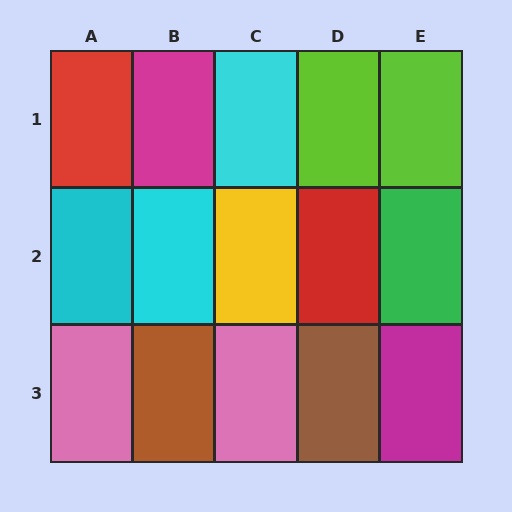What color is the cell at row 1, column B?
Magenta.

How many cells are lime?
2 cells are lime.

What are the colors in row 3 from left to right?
Pink, brown, pink, brown, magenta.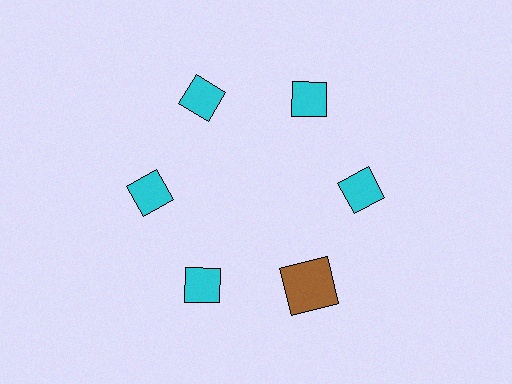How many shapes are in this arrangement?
There are 6 shapes arranged in a ring pattern.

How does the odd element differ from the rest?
It differs in both color (brown instead of cyan) and shape (square instead of diamond).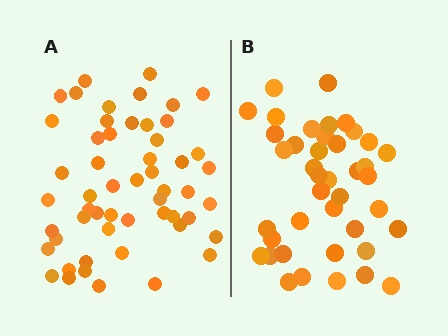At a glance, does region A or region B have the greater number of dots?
Region A (the left region) has more dots.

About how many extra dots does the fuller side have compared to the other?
Region A has approximately 15 more dots than region B.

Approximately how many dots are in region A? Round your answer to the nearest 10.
About 50 dots. (The exact count is 54, which rounds to 50.)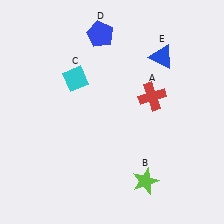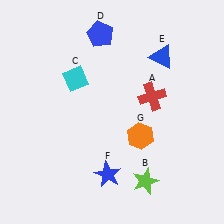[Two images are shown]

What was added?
A blue star (F), an orange hexagon (G) were added in Image 2.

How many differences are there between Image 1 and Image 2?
There are 2 differences between the two images.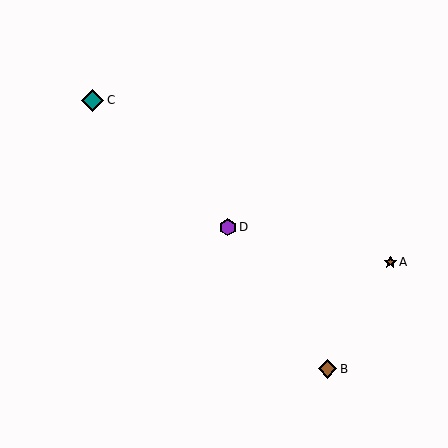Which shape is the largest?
The teal diamond (labeled C) is the largest.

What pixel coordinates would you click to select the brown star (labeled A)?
Click at (390, 262) to select the brown star A.